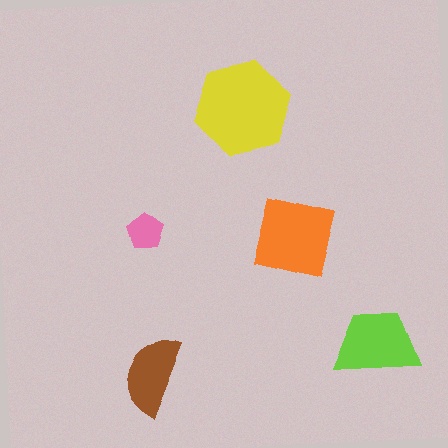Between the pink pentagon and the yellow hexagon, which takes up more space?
The yellow hexagon.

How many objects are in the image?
There are 5 objects in the image.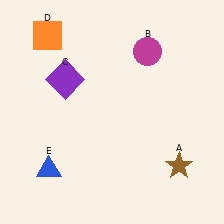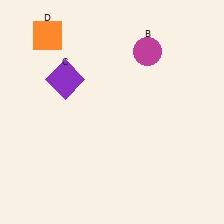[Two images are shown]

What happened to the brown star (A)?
The brown star (A) was removed in Image 2. It was in the bottom-right area of Image 1.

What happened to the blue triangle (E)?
The blue triangle (E) was removed in Image 2. It was in the bottom-left area of Image 1.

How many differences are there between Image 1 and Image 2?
There are 2 differences between the two images.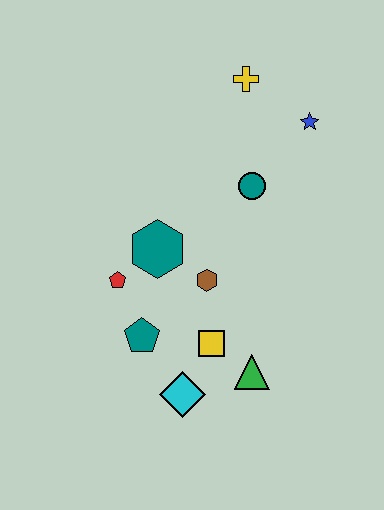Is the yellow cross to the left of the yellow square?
No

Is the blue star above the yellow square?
Yes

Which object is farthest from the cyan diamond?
The yellow cross is farthest from the cyan diamond.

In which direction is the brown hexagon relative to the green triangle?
The brown hexagon is above the green triangle.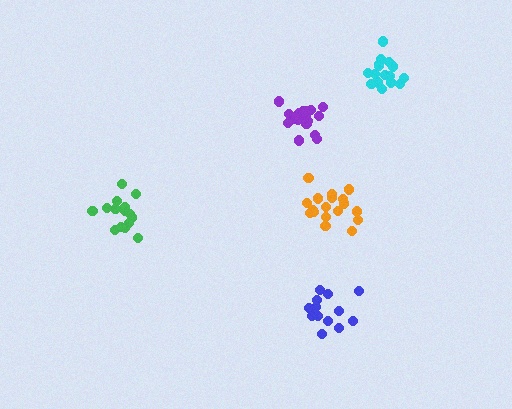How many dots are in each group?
Group 1: 19 dots, Group 2: 16 dots, Group 3: 13 dots, Group 4: 19 dots, Group 5: 16 dots (83 total).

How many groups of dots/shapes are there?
There are 5 groups.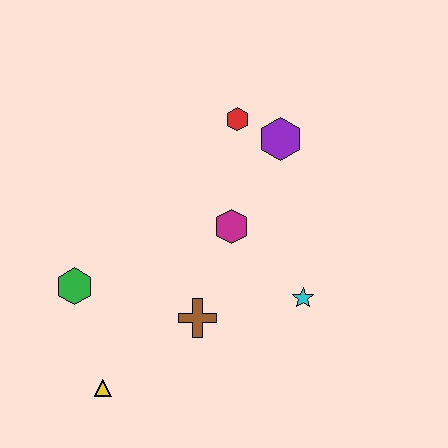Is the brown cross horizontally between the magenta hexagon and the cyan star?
No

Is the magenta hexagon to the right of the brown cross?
Yes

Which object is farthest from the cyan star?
The green hexagon is farthest from the cyan star.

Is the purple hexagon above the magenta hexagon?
Yes